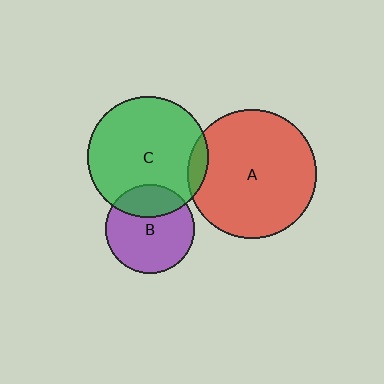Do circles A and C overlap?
Yes.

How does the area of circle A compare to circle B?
Approximately 2.1 times.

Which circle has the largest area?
Circle A (red).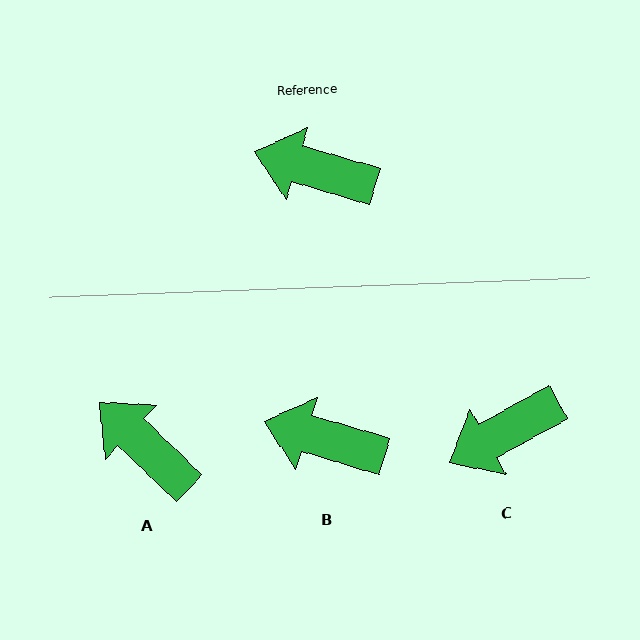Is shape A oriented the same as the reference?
No, it is off by about 27 degrees.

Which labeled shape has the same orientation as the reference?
B.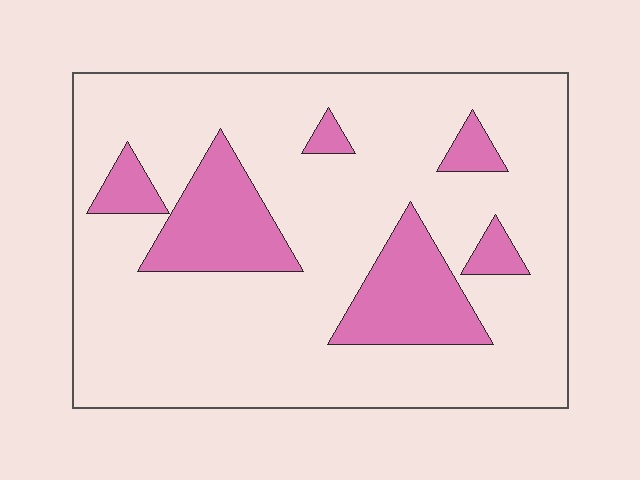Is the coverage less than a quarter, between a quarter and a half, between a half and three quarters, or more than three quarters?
Less than a quarter.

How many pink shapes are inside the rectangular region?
6.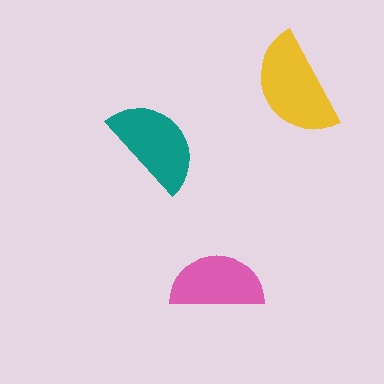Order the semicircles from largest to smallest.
the yellow one, the teal one, the pink one.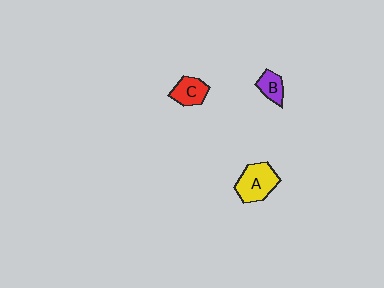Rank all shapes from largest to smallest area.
From largest to smallest: A (yellow), C (red), B (purple).